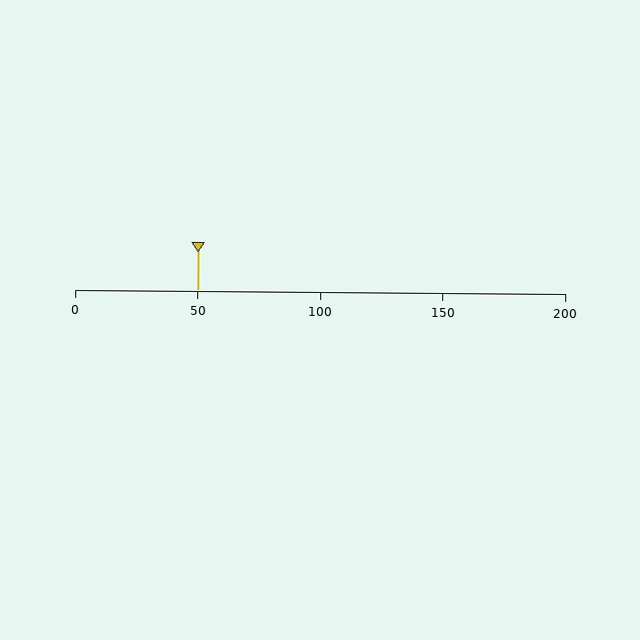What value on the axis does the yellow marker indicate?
The marker indicates approximately 50.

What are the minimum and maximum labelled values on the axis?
The axis runs from 0 to 200.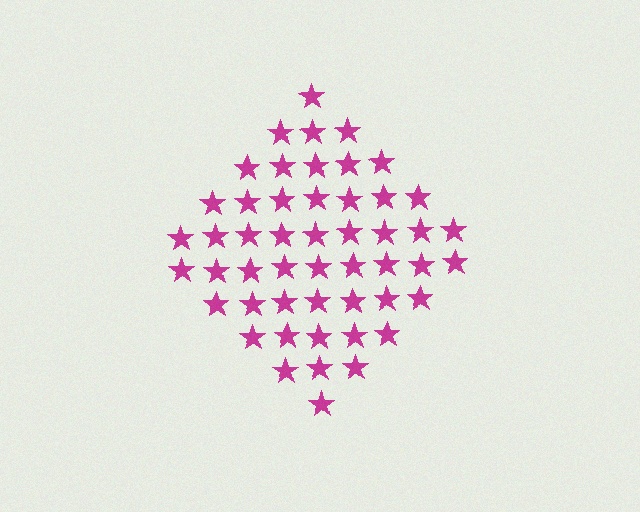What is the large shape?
The large shape is a diamond.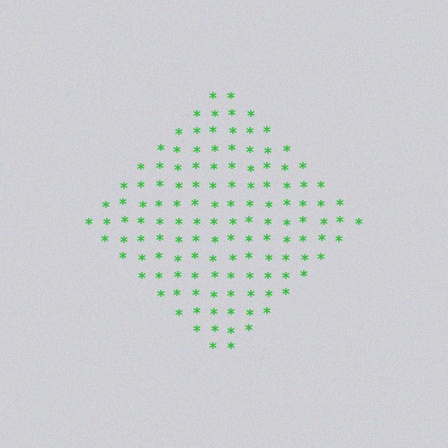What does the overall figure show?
The overall figure shows a diamond.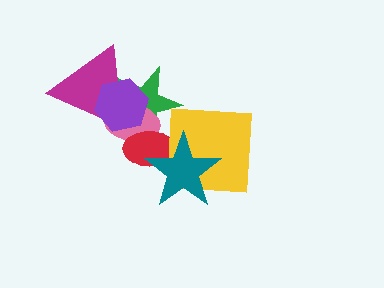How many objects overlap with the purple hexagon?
3 objects overlap with the purple hexagon.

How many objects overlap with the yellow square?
2 objects overlap with the yellow square.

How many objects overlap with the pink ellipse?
4 objects overlap with the pink ellipse.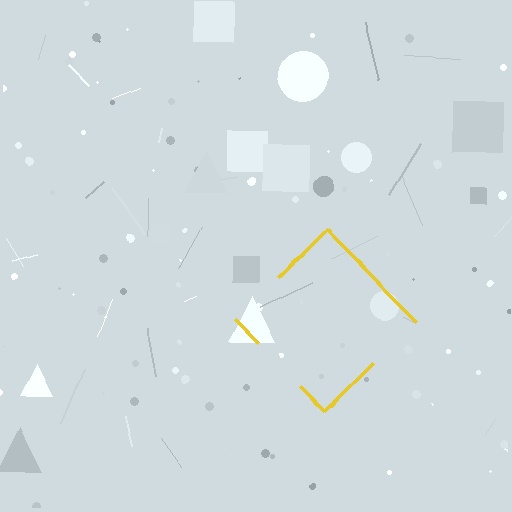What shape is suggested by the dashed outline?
The dashed outline suggests a diamond.